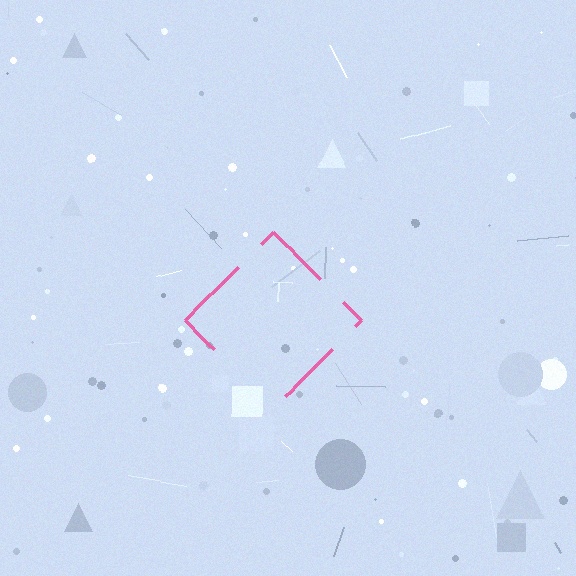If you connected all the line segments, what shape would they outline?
They would outline a diamond.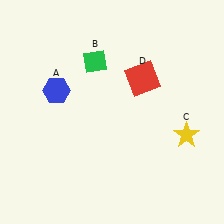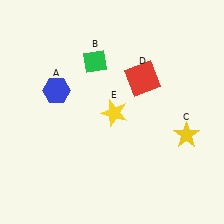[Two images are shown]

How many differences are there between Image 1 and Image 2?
There is 1 difference between the two images.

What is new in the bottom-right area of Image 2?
A yellow star (E) was added in the bottom-right area of Image 2.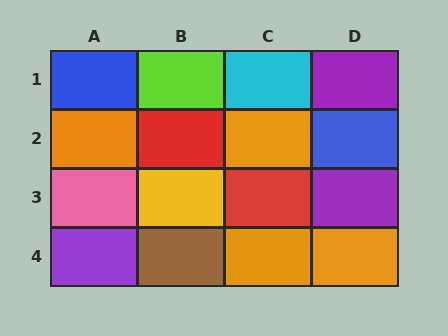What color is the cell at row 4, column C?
Orange.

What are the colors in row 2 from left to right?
Orange, red, orange, blue.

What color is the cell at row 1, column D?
Purple.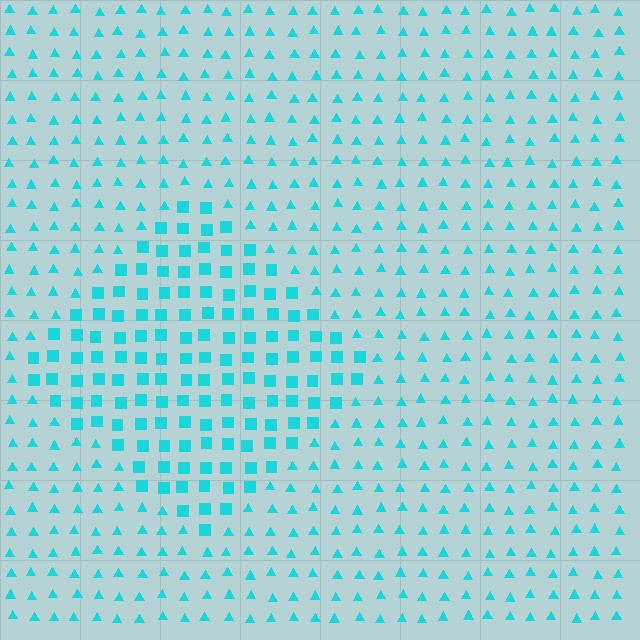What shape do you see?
I see a diamond.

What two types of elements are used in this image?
The image uses squares inside the diamond region and triangles outside it.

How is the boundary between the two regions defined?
The boundary is defined by a change in element shape: squares inside vs. triangles outside. All elements share the same color and spacing.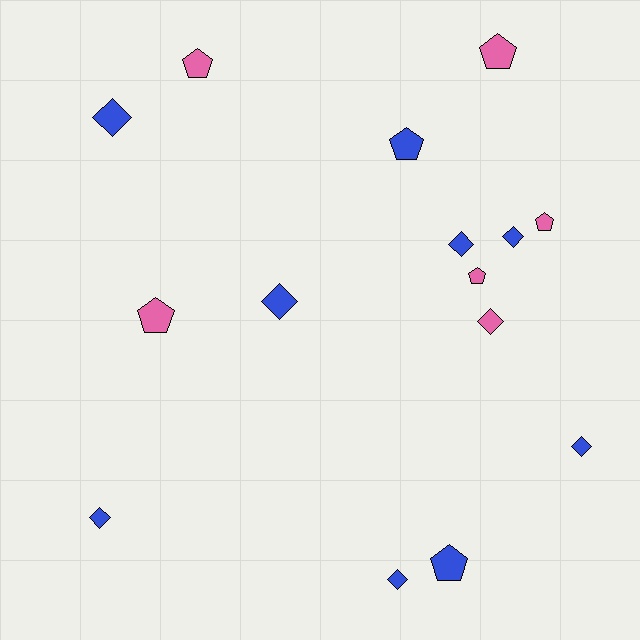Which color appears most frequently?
Blue, with 9 objects.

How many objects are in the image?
There are 15 objects.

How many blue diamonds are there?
There are 7 blue diamonds.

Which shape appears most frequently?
Diamond, with 8 objects.